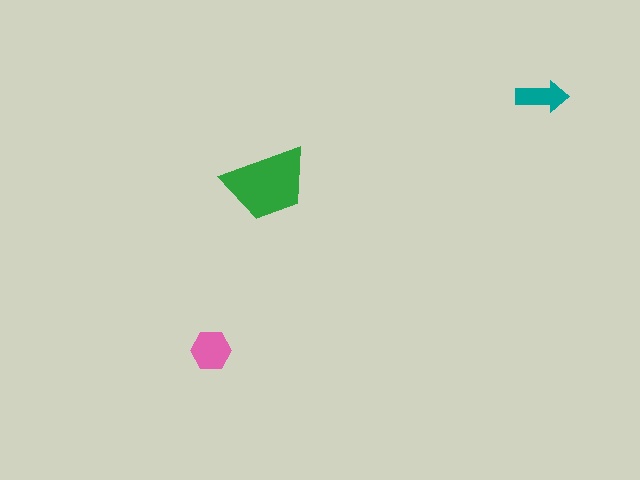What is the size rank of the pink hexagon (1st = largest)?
2nd.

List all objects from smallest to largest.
The teal arrow, the pink hexagon, the green trapezoid.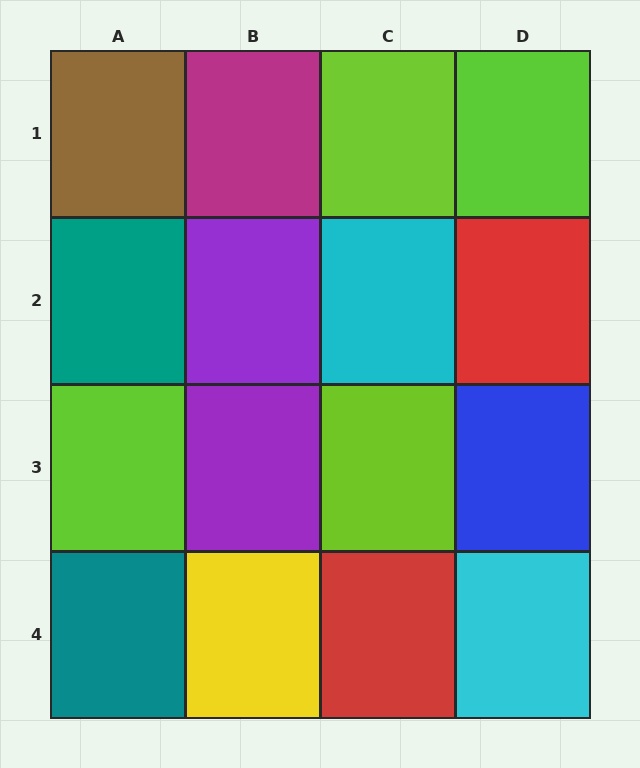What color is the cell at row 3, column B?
Purple.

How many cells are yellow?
1 cell is yellow.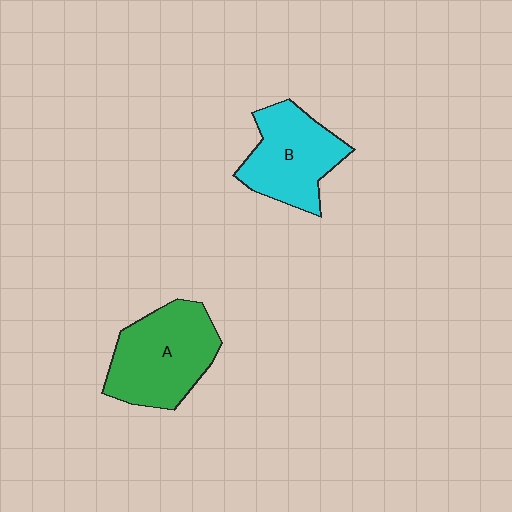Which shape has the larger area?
Shape A (green).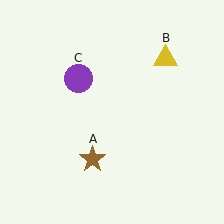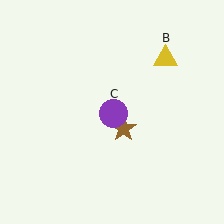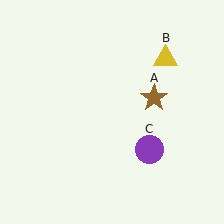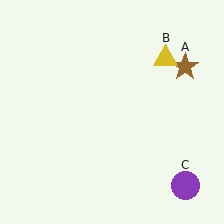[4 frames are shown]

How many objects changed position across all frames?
2 objects changed position: brown star (object A), purple circle (object C).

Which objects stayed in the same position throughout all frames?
Yellow triangle (object B) remained stationary.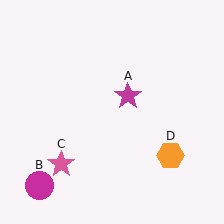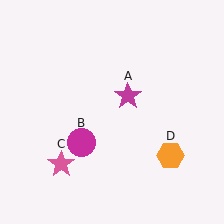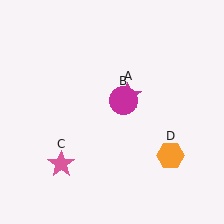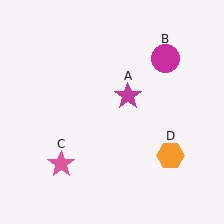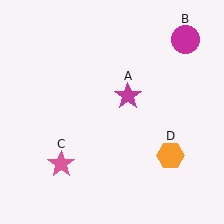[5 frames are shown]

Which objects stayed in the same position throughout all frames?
Magenta star (object A) and pink star (object C) and orange hexagon (object D) remained stationary.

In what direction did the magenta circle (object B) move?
The magenta circle (object B) moved up and to the right.